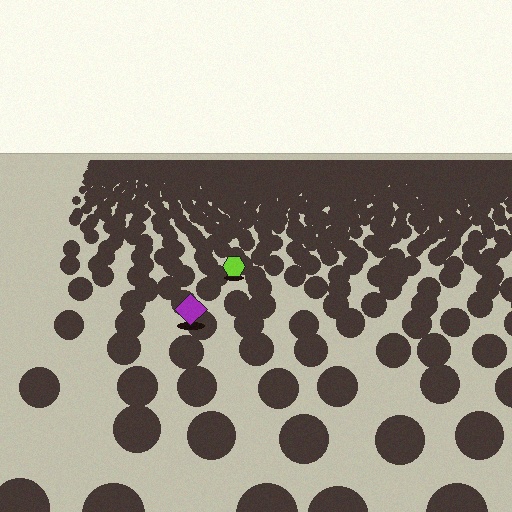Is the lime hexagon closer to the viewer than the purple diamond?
No. The purple diamond is closer — you can tell from the texture gradient: the ground texture is coarser near it.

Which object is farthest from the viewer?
The lime hexagon is farthest from the viewer. It appears smaller and the ground texture around it is denser.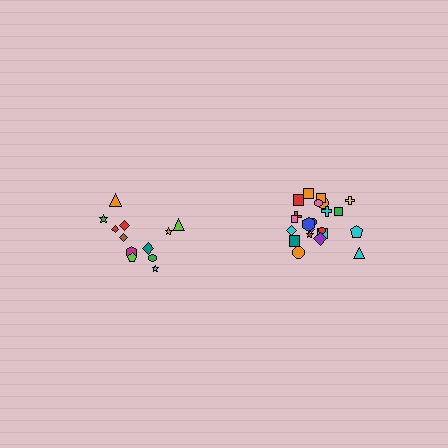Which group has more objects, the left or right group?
The right group.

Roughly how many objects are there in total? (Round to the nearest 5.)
Roughly 35 objects in total.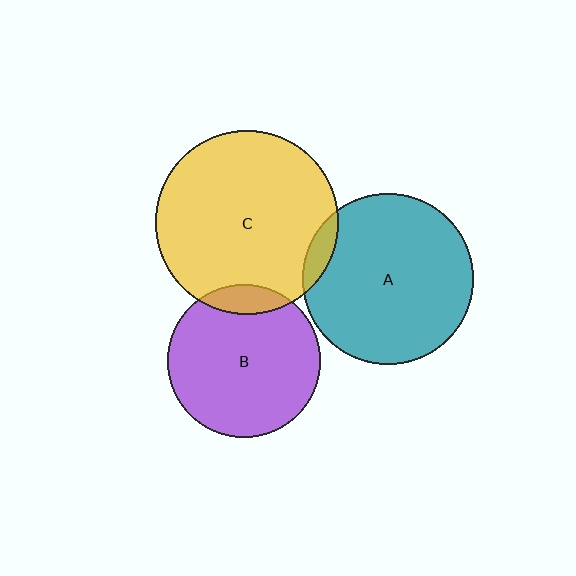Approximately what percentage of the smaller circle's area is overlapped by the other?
Approximately 5%.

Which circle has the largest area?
Circle C (yellow).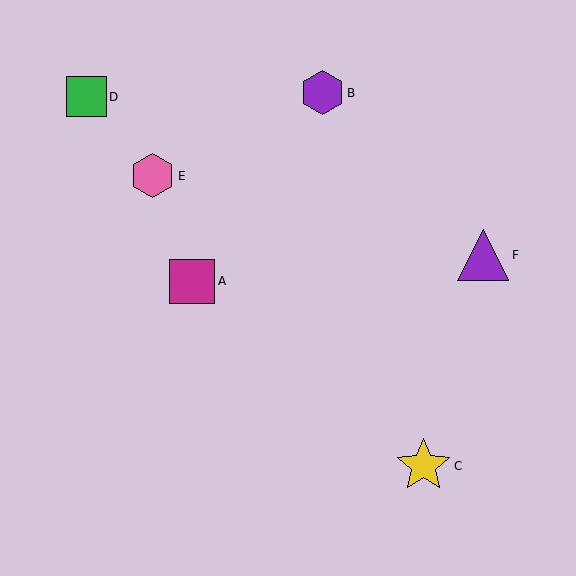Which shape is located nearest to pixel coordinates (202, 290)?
The magenta square (labeled A) at (192, 282) is nearest to that location.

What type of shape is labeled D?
Shape D is a green square.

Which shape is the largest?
The yellow star (labeled C) is the largest.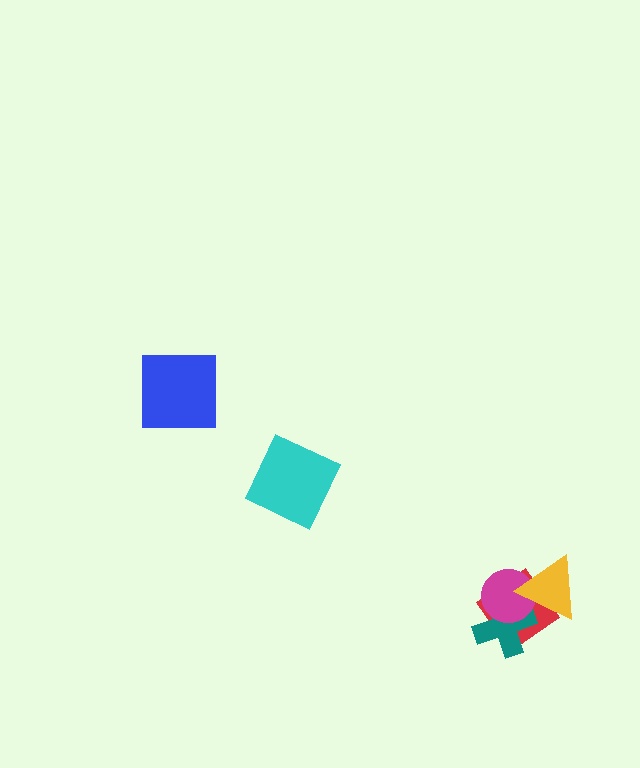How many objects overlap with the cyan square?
0 objects overlap with the cyan square.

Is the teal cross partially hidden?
Yes, it is partially covered by another shape.